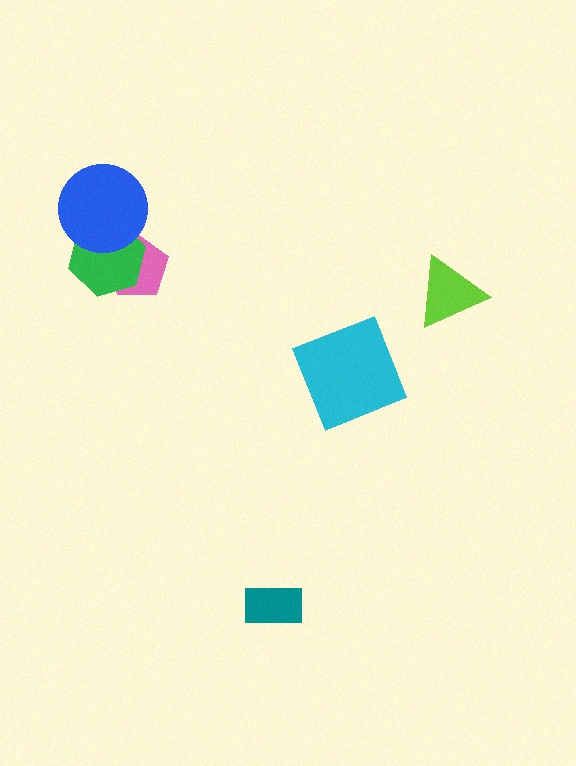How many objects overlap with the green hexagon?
2 objects overlap with the green hexagon.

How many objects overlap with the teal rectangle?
0 objects overlap with the teal rectangle.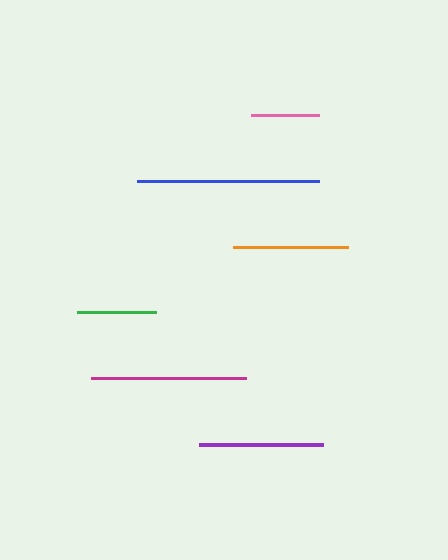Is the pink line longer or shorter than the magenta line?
The magenta line is longer than the pink line.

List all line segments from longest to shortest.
From longest to shortest: blue, magenta, purple, orange, green, pink.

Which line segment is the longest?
The blue line is the longest at approximately 182 pixels.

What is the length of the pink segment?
The pink segment is approximately 68 pixels long.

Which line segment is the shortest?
The pink line is the shortest at approximately 68 pixels.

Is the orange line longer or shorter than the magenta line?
The magenta line is longer than the orange line.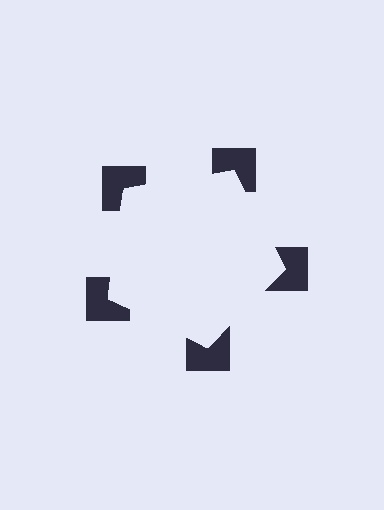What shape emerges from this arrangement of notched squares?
An illusory pentagon — its edges are inferred from the aligned wedge cuts in the notched squares, not physically drawn.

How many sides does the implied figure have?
5 sides.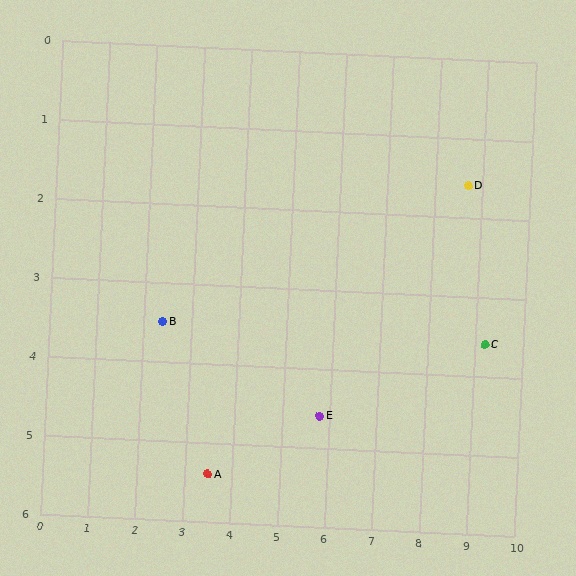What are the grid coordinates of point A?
Point A is at approximately (3.5, 5.4).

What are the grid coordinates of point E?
Point E is at approximately (5.8, 4.6).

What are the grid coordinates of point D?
Point D is at approximately (8.7, 1.6).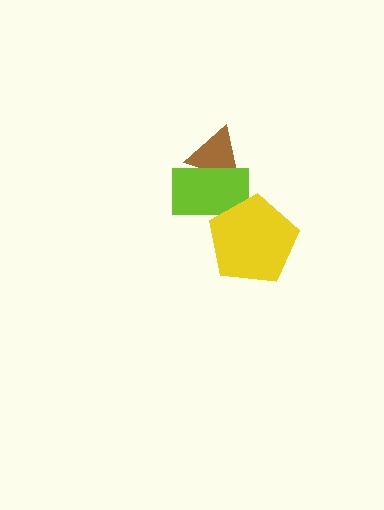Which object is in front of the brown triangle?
The lime rectangle is in front of the brown triangle.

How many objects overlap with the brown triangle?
1 object overlaps with the brown triangle.